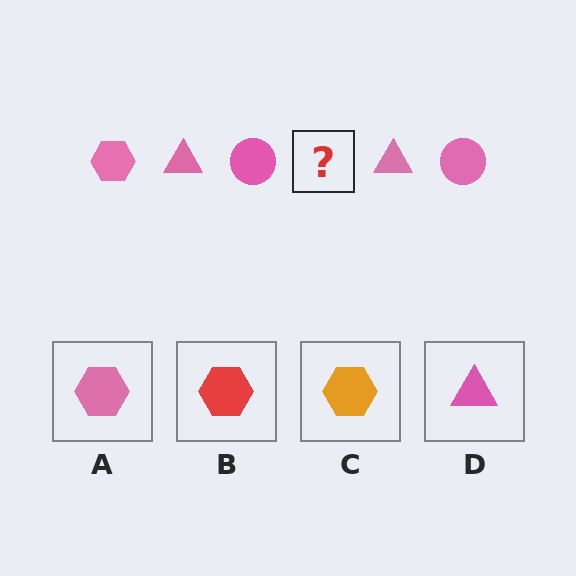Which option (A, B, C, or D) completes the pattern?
A.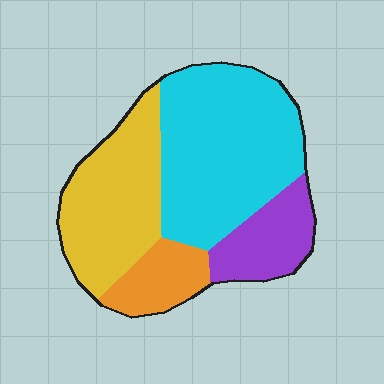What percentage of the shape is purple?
Purple covers 15% of the shape.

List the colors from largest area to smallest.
From largest to smallest: cyan, yellow, purple, orange.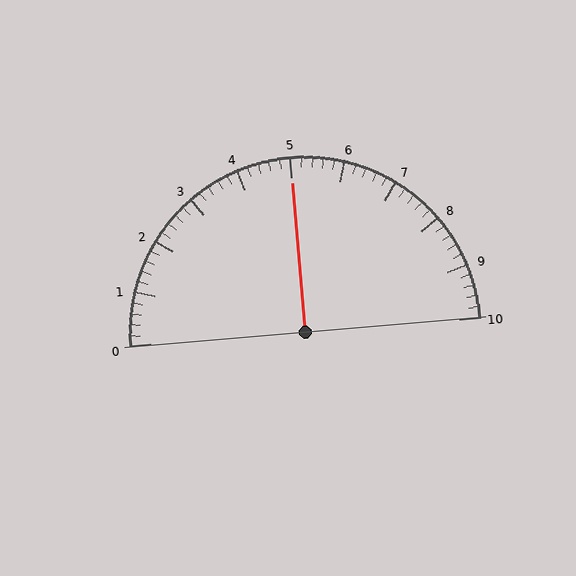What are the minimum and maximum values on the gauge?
The gauge ranges from 0 to 10.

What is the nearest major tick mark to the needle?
The nearest major tick mark is 5.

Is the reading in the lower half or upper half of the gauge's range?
The reading is in the upper half of the range (0 to 10).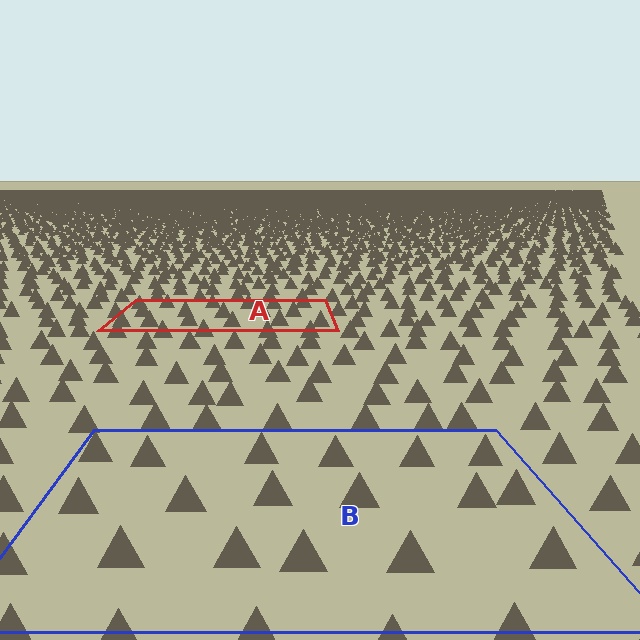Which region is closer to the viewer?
Region B is closer. The texture elements there are larger and more spread out.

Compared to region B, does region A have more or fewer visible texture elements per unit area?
Region A has more texture elements per unit area — they are packed more densely because it is farther away.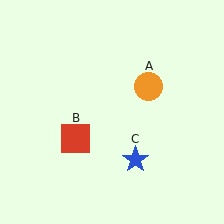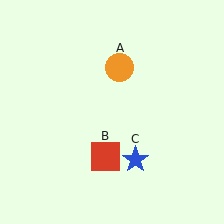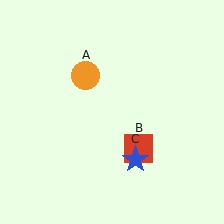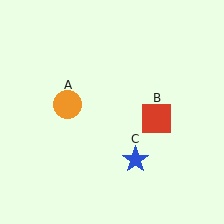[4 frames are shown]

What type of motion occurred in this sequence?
The orange circle (object A), red square (object B) rotated counterclockwise around the center of the scene.